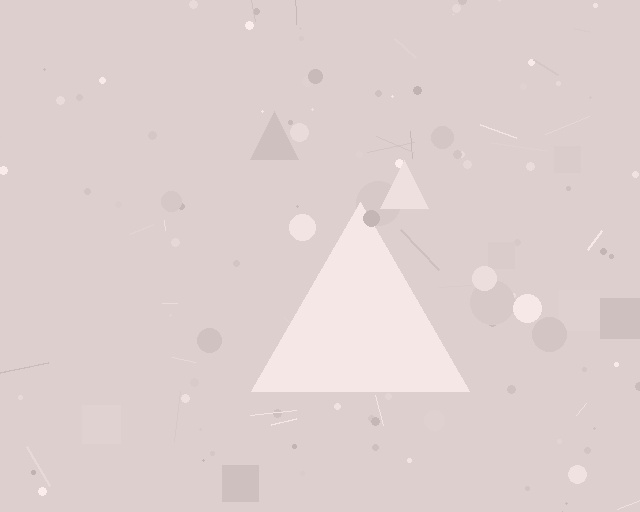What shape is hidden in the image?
A triangle is hidden in the image.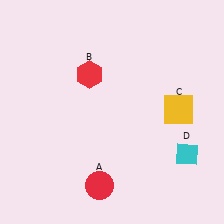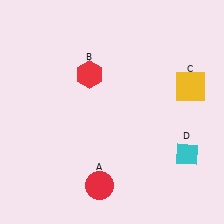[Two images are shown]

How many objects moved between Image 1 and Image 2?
1 object moved between the two images.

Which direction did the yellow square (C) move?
The yellow square (C) moved up.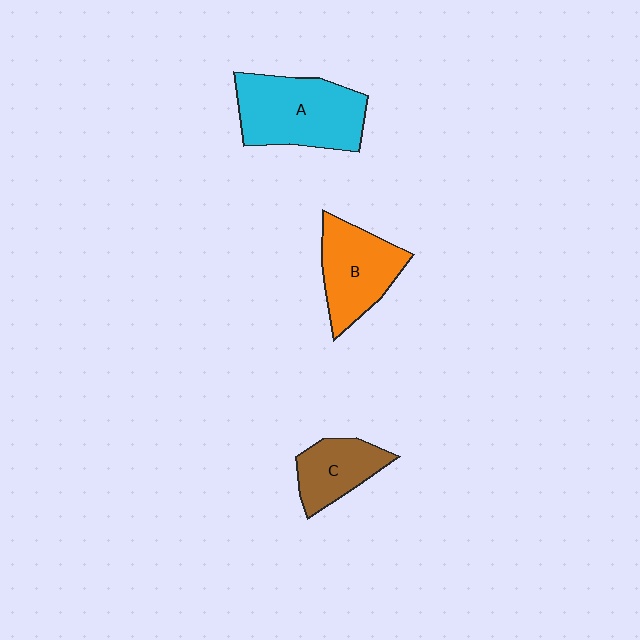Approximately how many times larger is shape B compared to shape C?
Approximately 1.4 times.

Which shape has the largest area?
Shape A (cyan).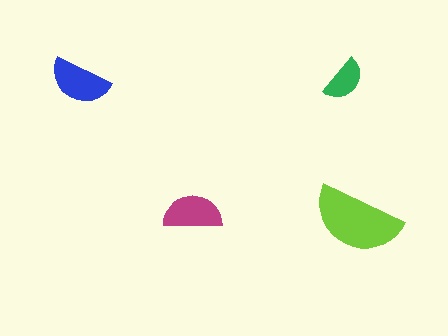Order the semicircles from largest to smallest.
the lime one, the blue one, the magenta one, the green one.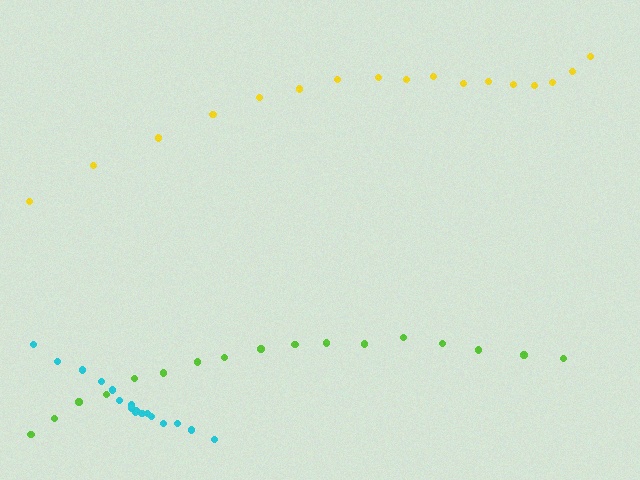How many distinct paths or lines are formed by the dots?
There are 3 distinct paths.